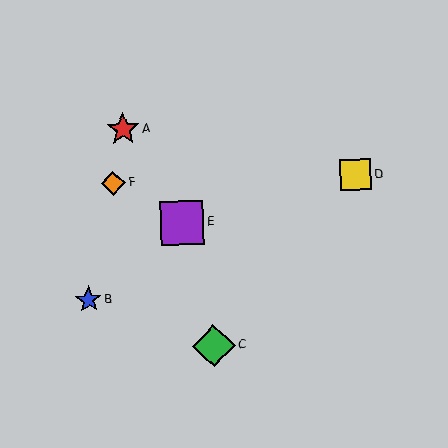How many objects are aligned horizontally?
2 objects (D, F) are aligned horizontally.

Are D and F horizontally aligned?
Yes, both are at y≈175.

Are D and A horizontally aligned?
No, D is at y≈175 and A is at y≈129.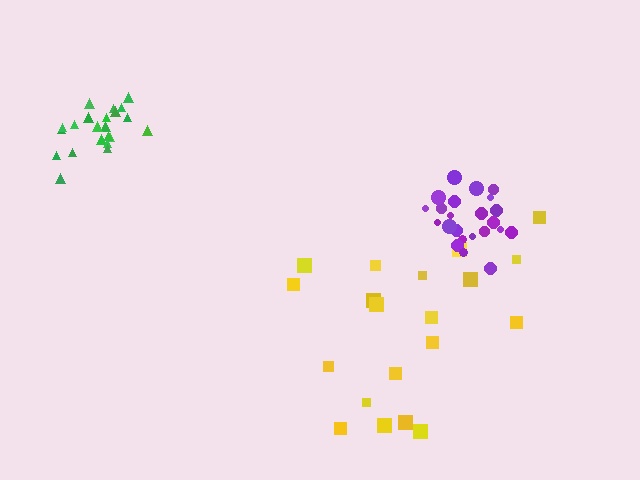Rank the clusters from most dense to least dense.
green, purple, yellow.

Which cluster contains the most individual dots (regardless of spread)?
Green (23).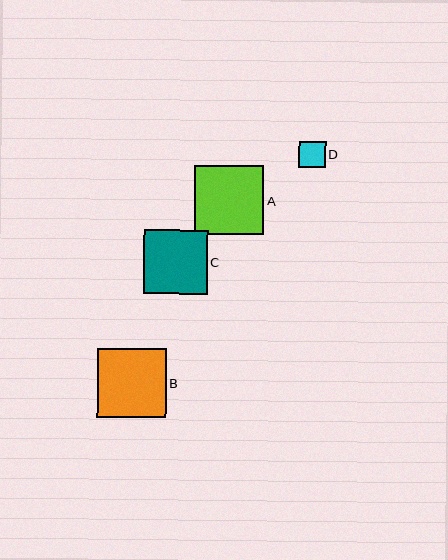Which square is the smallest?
Square D is the smallest with a size of approximately 27 pixels.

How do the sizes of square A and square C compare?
Square A and square C are approximately the same size.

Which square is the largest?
Square A is the largest with a size of approximately 69 pixels.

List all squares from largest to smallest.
From largest to smallest: A, B, C, D.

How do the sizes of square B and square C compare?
Square B and square C are approximately the same size.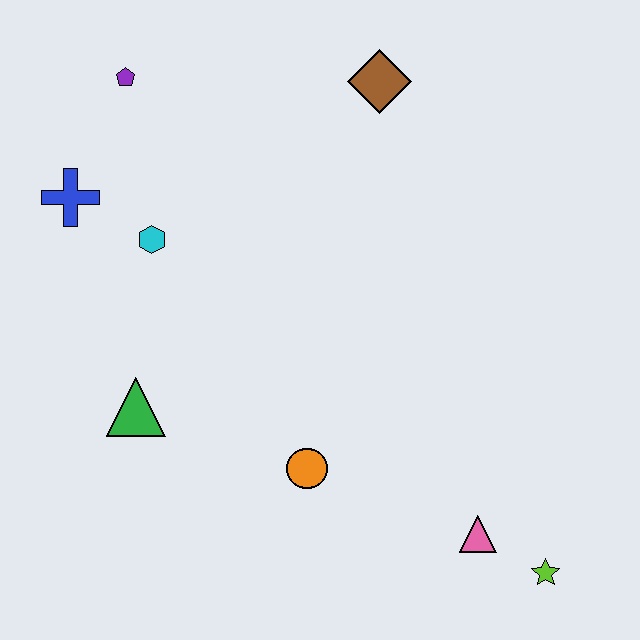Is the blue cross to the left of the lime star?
Yes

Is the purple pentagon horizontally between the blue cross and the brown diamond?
Yes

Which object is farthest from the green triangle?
The lime star is farthest from the green triangle.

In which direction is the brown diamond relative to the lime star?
The brown diamond is above the lime star.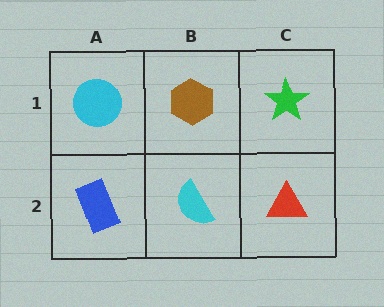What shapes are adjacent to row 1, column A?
A blue rectangle (row 2, column A), a brown hexagon (row 1, column B).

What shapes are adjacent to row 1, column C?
A red triangle (row 2, column C), a brown hexagon (row 1, column B).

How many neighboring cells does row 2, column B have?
3.